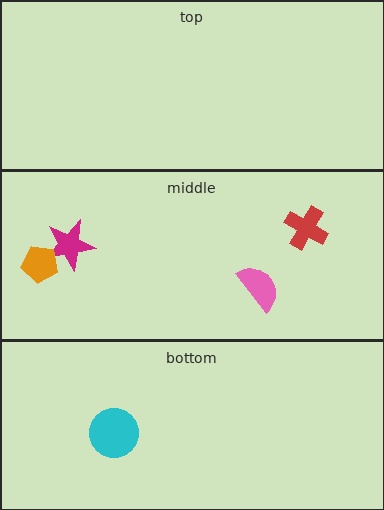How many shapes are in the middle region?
4.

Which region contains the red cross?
The middle region.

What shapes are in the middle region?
The magenta star, the pink semicircle, the red cross, the orange pentagon.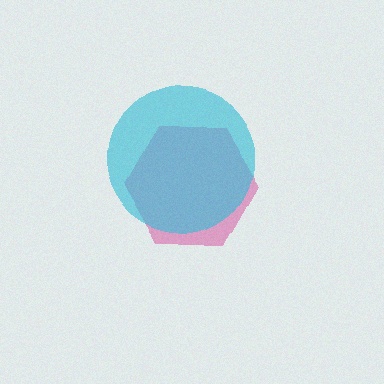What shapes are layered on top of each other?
The layered shapes are: a pink hexagon, a cyan circle.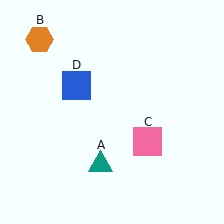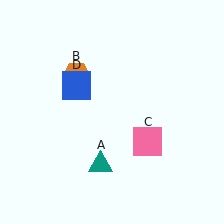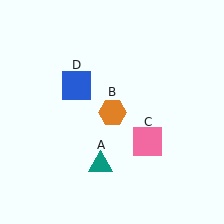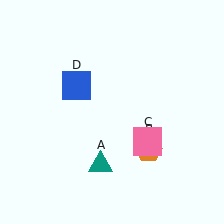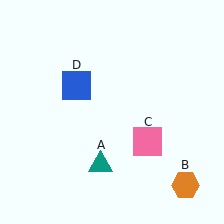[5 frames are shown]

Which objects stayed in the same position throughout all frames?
Teal triangle (object A) and pink square (object C) and blue square (object D) remained stationary.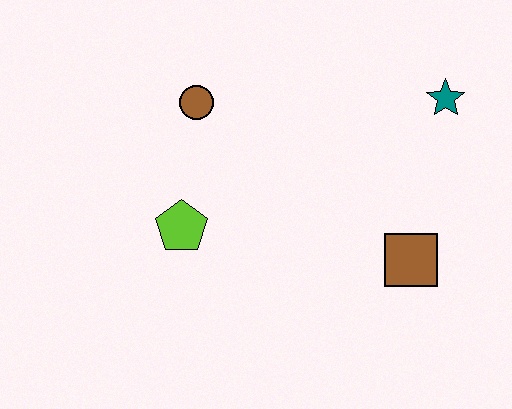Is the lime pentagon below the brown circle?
Yes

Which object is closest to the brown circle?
The lime pentagon is closest to the brown circle.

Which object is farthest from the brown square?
The brown circle is farthest from the brown square.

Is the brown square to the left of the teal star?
Yes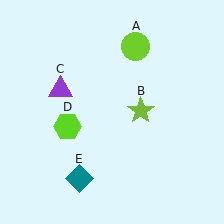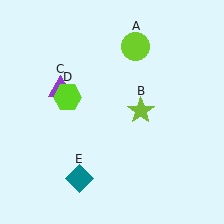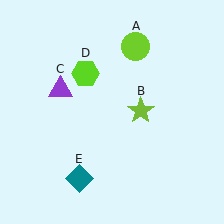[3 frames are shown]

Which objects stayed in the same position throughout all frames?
Lime circle (object A) and lime star (object B) and purple triangle (object C) and teal diamond (object E) remained stationary.